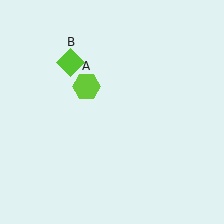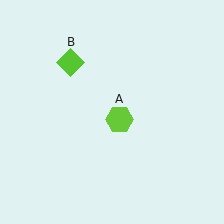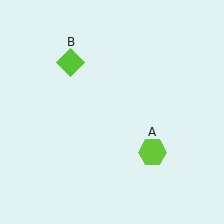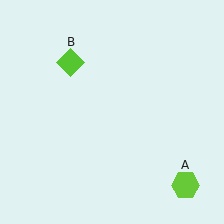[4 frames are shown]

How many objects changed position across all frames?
1 object changed position: lime hexagon (object A).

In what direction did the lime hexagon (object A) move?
The lime hexagon (object A) moved down and to the right.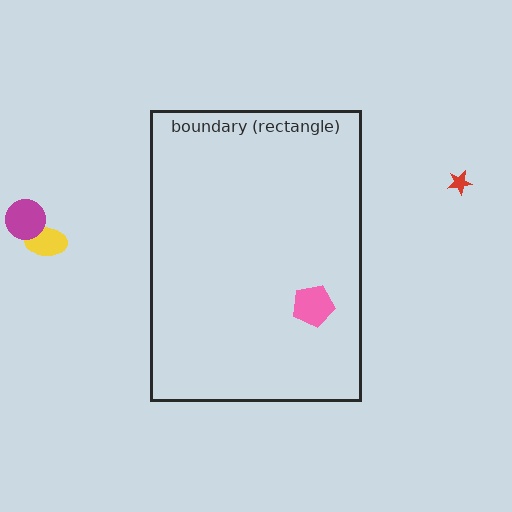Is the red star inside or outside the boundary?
Outside.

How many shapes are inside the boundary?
1 inside, 3 outside.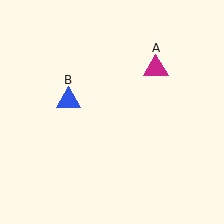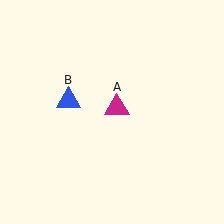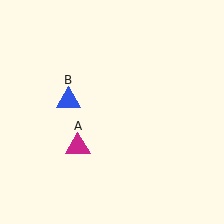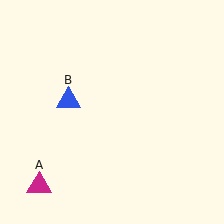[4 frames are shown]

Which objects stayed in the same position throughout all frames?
Blue triangle (object B) remained stationary.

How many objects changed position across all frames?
1 object changed position: magenta triangle (object A).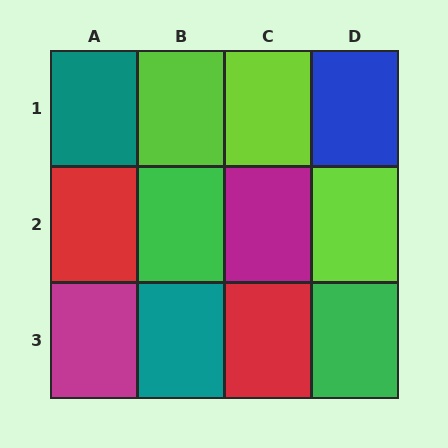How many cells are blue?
1 cell is blue.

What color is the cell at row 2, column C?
Magenta.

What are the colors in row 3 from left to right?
Magenta, teal, red, green.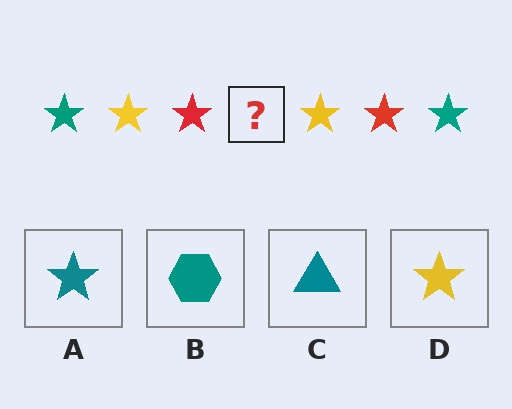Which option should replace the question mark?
Option A.